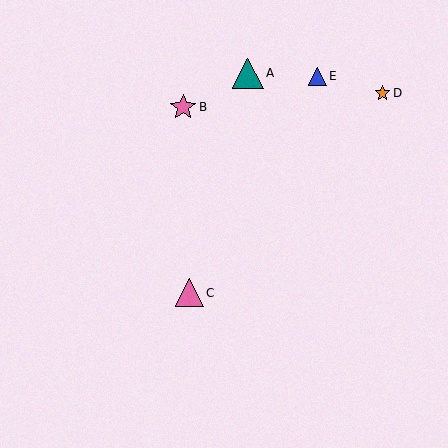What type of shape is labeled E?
Shape E is a blue triangle.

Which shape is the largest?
The teal triangle (labeled A) is the largest.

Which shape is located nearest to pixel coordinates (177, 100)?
The pink star (labeled B) at (183, 107) is nearest to that location.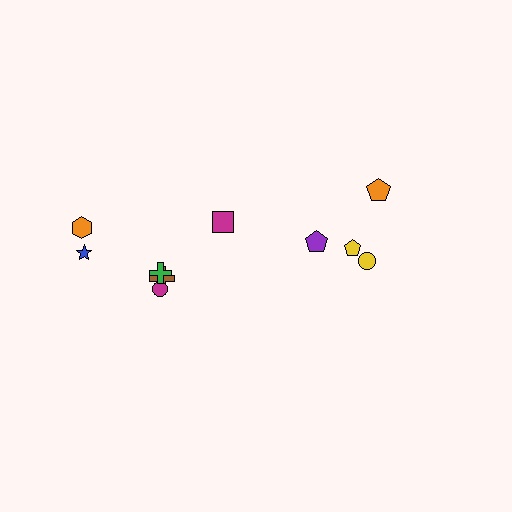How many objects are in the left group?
There are 6 objects.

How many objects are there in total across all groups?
There are 10 objects.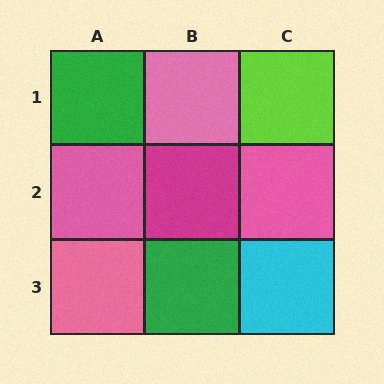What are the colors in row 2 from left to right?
Pink, magenta, pink.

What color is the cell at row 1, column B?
Pink.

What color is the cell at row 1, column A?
Green.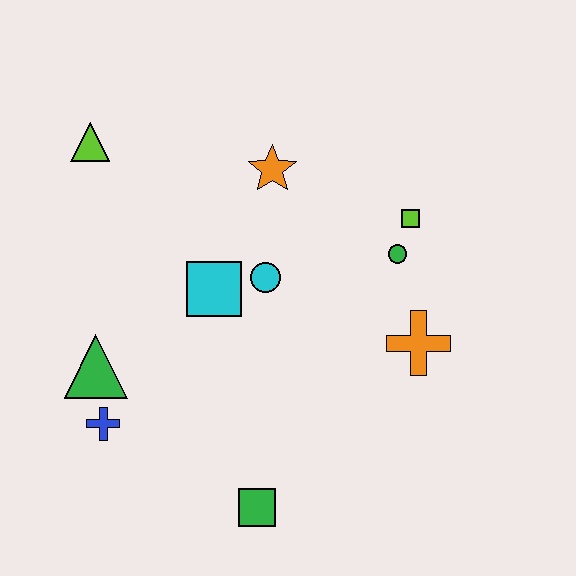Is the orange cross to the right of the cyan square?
Yes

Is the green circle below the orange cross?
No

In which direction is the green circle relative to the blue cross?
The green circle is to the right of the blue cross.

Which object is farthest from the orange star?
The green square is farthest from the orange star.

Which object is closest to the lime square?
The green circle is closest to the lime square.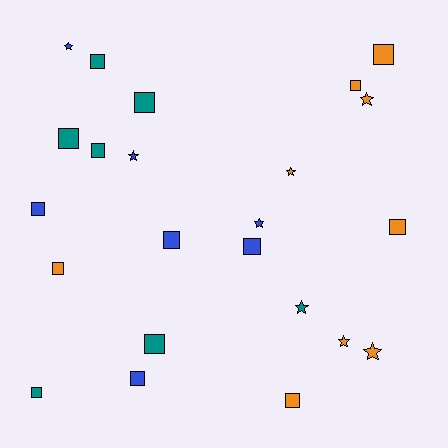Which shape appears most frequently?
Square, with 15 objects.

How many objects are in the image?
There are 23 objects.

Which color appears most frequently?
Orange, with 9 objects.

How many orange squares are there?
There are 5 orange squares.